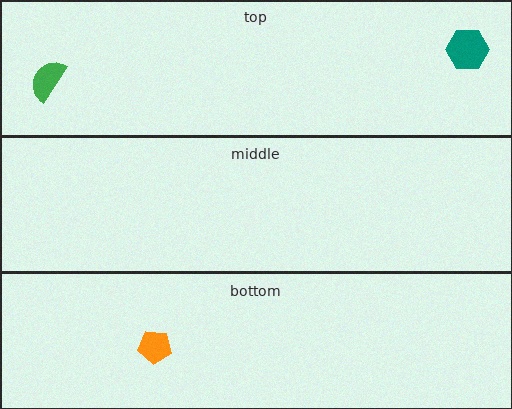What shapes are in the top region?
The teal hexagon, the green semicircle.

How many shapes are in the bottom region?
1.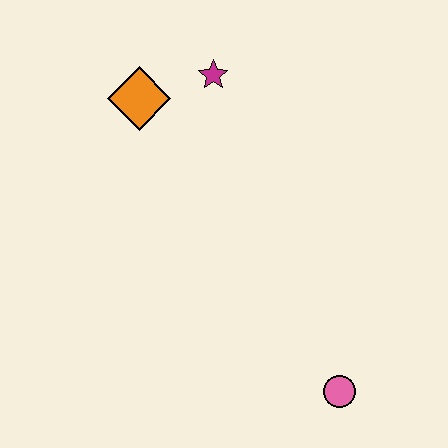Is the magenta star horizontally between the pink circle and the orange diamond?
Yes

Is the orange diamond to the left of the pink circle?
Yes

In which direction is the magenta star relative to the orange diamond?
The magenta star is to the right of the orange diamond.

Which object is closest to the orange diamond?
The magenta star is closest to the orange diamond.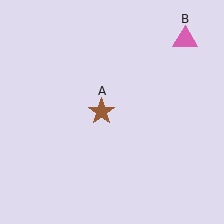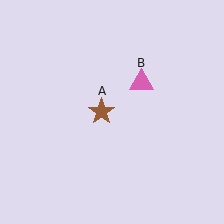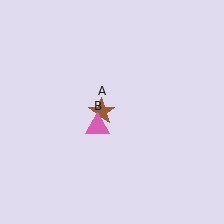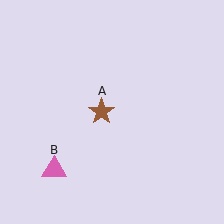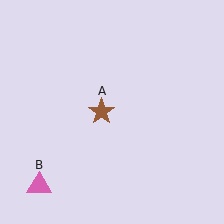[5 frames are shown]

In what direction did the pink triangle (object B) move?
The pink triangle (object B) moved down and to the left.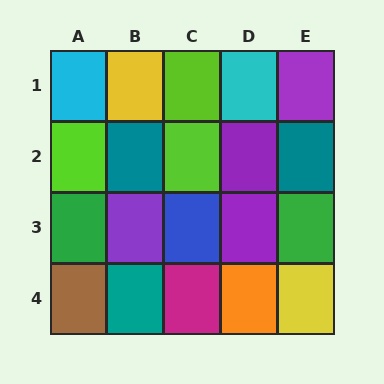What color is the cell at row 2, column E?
Teal.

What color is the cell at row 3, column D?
Purple.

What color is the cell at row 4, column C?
Magenta.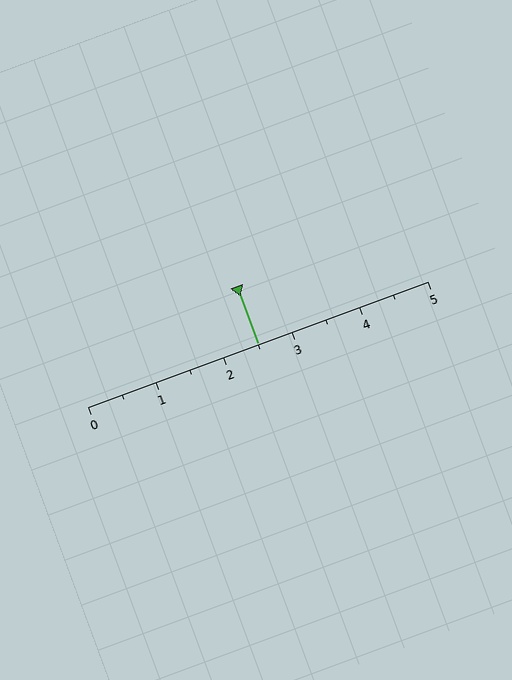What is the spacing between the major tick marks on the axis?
The major ticks are spaced 1 apart.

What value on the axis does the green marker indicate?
The marker indicates approximately 2.5.